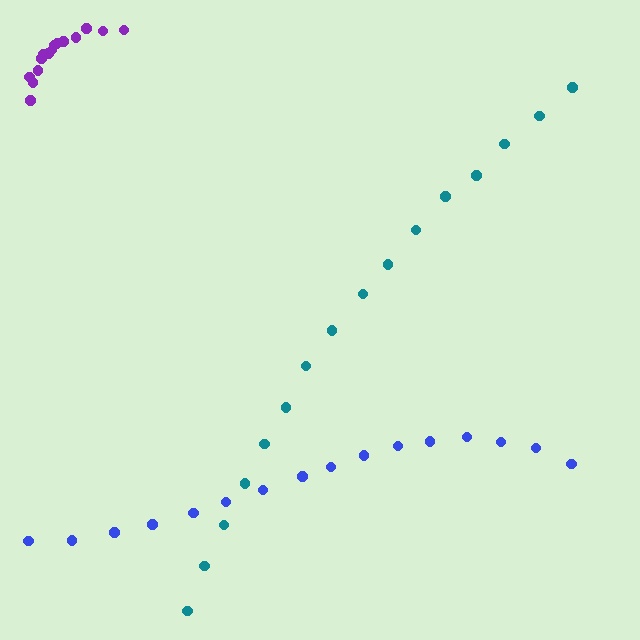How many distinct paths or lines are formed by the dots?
There are 3 distinct paths.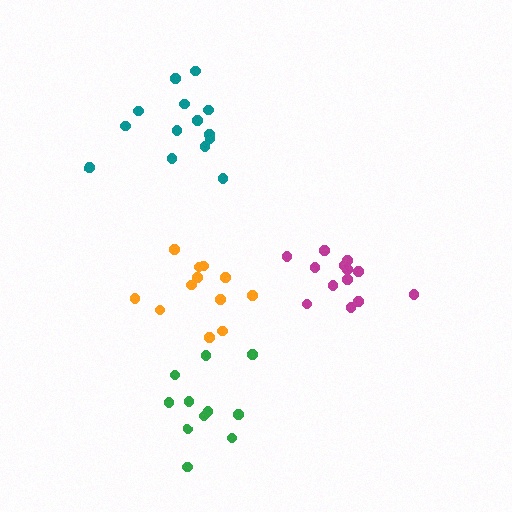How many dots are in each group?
Group 1: 12 dots, Group 2: 14 dots, Group 3: 11 dots, Group 4: 13 dots (50 total).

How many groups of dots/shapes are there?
There are 4 groups.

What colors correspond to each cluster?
The clusters are colored: orange, teal, green, magenta.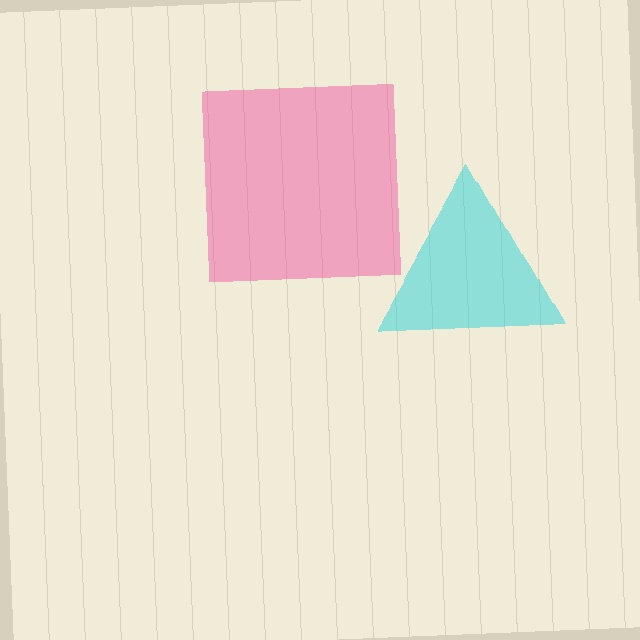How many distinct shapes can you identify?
There are 2 distinct shapes: a cyan triangle, a pink square.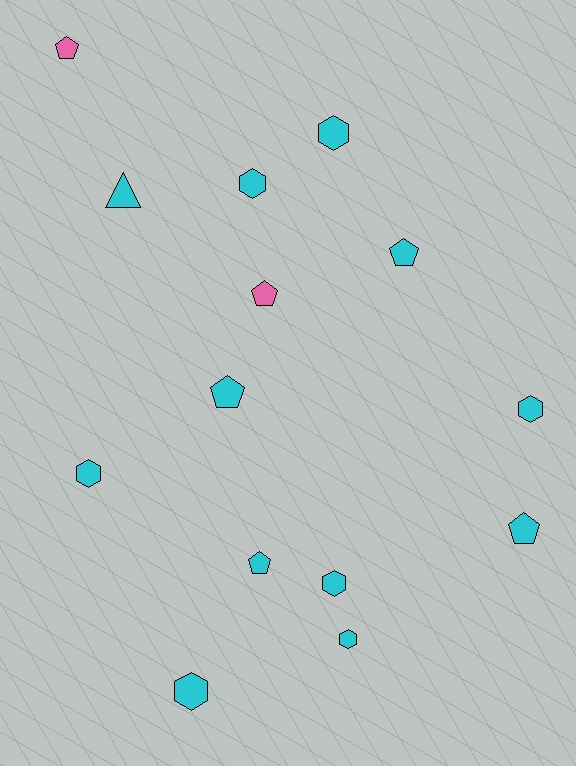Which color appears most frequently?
Cyan, with 12 objects.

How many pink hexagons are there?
There are no pink hexagons.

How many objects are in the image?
There are 14 objects.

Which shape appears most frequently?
Hexagon, with 7 objects.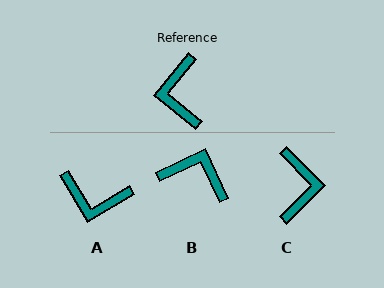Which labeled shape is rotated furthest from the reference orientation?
C, about 174 degrees away.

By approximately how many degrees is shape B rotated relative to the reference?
Approximately 115 degrees clockwise.